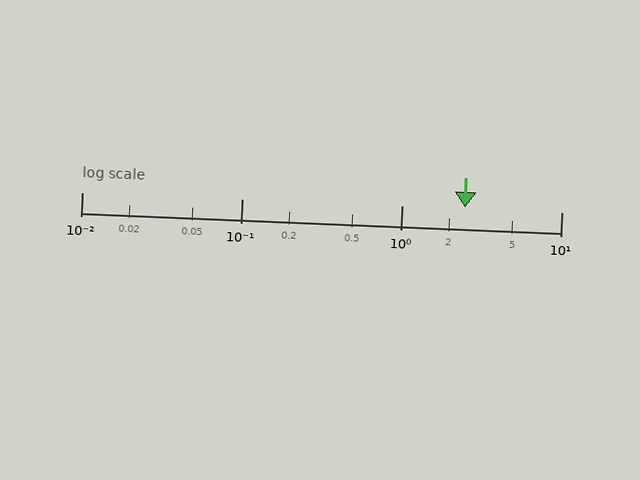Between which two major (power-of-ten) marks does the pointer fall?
The pointer is between 1 and 10.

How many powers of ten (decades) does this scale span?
The scale spans 3 decades, from 0.01 to 10.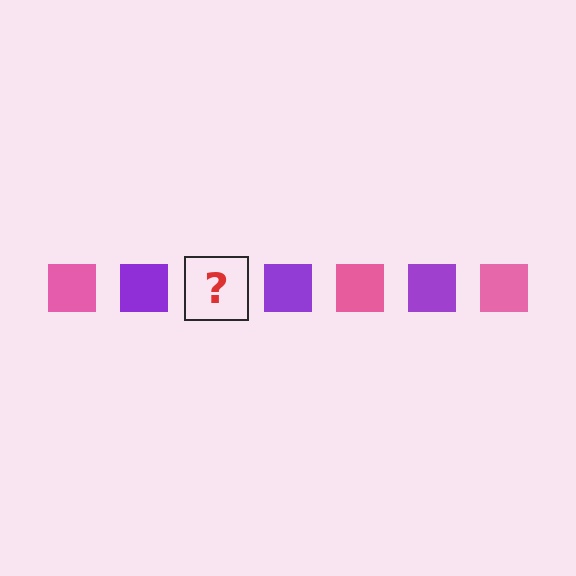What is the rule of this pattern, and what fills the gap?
The rule is that the pattern cycles through pink, purple squares. The gap should be filled with a pink square.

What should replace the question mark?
The question mark should be replaced with a pink square.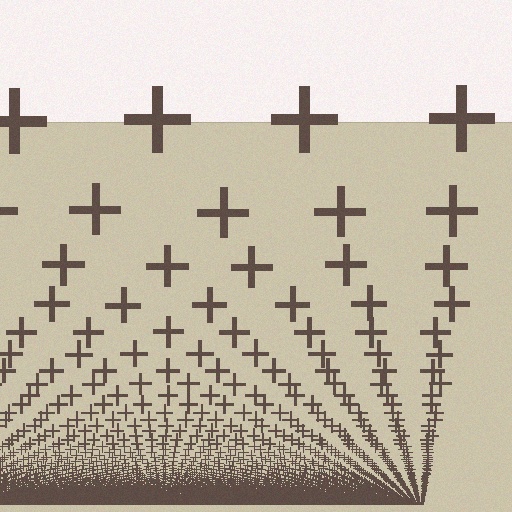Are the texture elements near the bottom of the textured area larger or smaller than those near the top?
Smaller. The gradient is inverted — elements near the bottom are smaller and denser.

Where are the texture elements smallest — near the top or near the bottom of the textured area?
Near the bottom.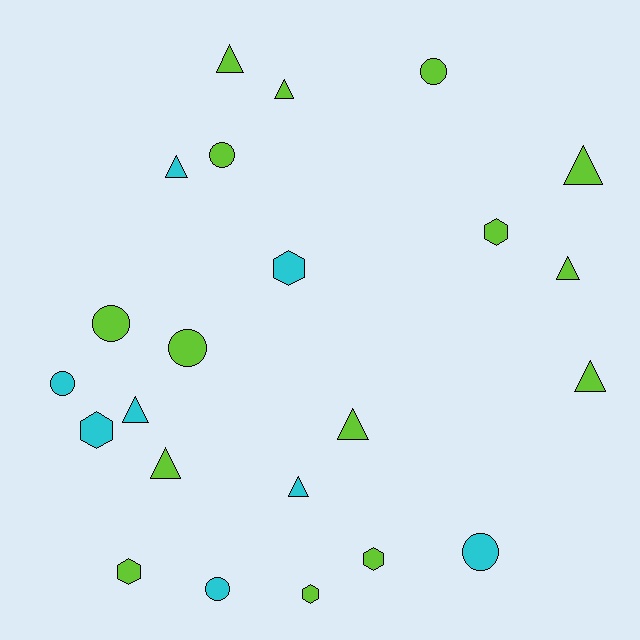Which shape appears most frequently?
Triangle, with 10 objects.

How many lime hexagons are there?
There are 4 lime hexagons.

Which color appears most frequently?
Lime, with 15 objects.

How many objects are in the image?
There are 23 objects.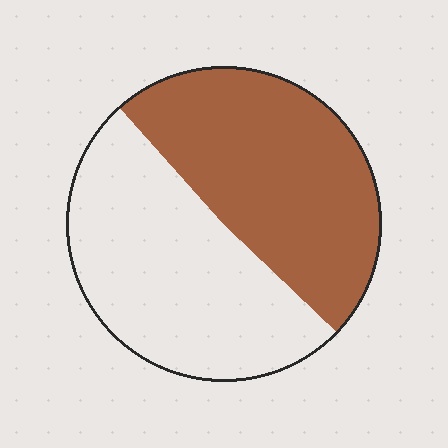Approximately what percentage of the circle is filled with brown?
Approximately 50%.